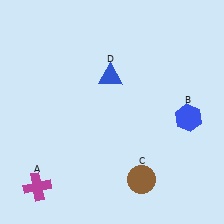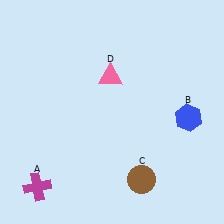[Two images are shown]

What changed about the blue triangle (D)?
In Image 1, D is blue. In Image 2, it changed to pink.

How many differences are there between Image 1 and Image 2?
There is 1 difference between the two images.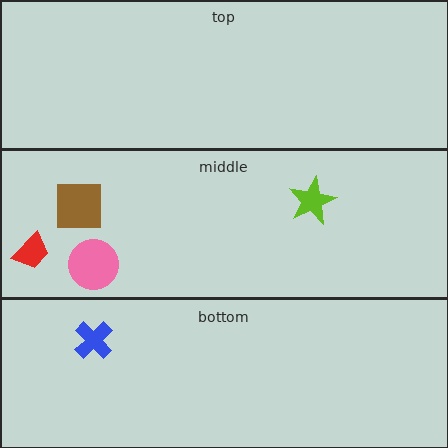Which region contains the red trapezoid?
The middle region.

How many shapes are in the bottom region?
1.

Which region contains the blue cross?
The bottom region.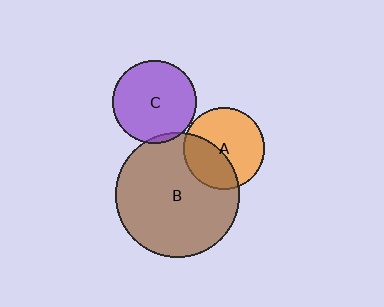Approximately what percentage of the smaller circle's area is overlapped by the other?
Approximately 35%.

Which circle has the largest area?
Circle B (brown).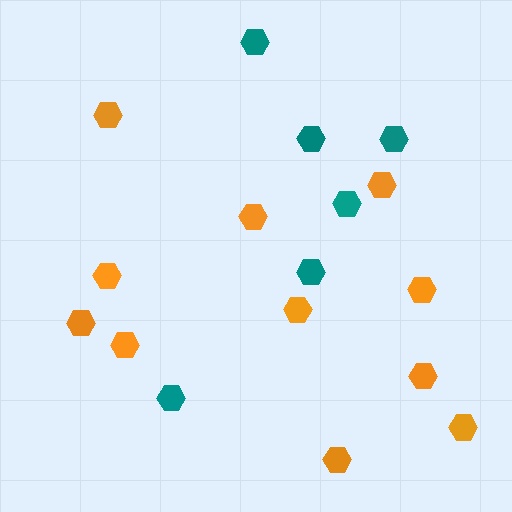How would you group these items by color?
There are 2 groups: one group of teal hexagons (6) and one group of orange hexagons (11).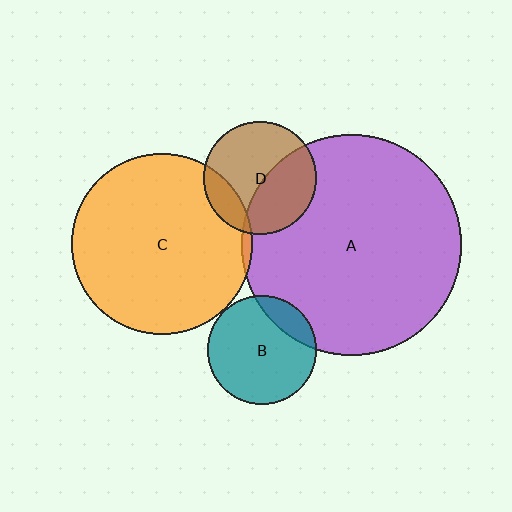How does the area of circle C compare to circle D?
Approximately 2.6 times.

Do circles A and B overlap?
Yes.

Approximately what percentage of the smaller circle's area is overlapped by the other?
Approximately 15%.